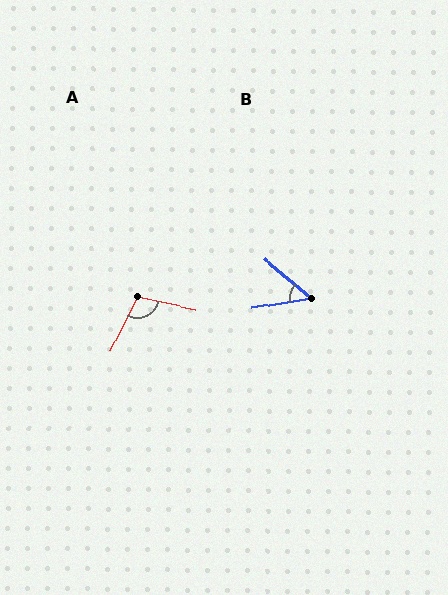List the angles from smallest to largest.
B (50°), A (105°).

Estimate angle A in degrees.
Approximately 105 degrees.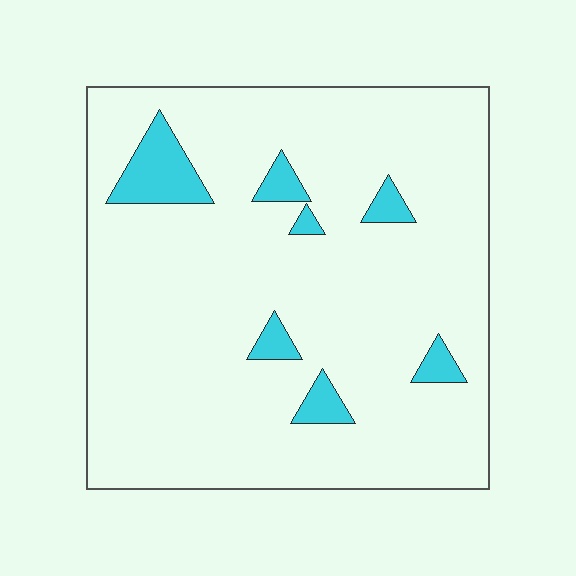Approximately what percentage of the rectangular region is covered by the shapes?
Approximately 10%.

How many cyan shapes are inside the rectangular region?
7.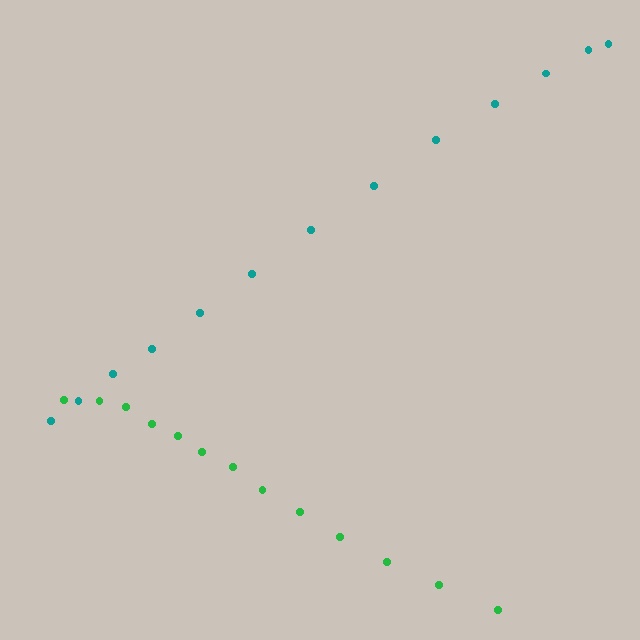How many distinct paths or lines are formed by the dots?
There are 2 distinct paths.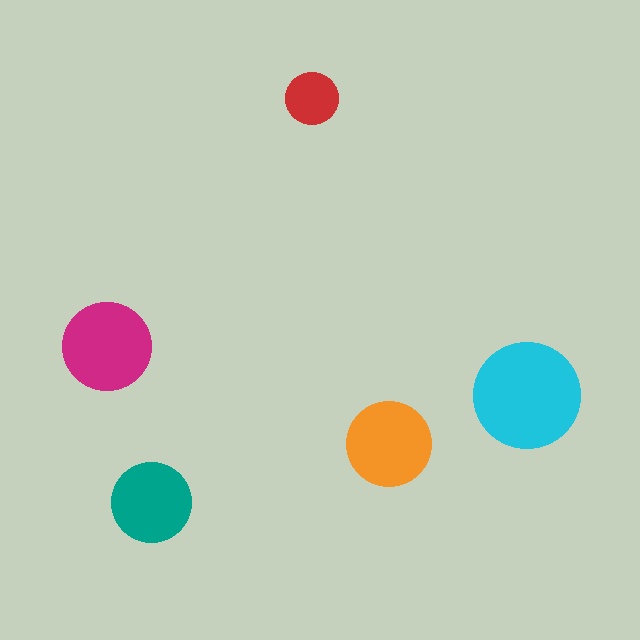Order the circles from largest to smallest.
the cyan one, the magenta one, the orange one, the teal one, the red one.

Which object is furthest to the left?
The magenta circle is leftmost.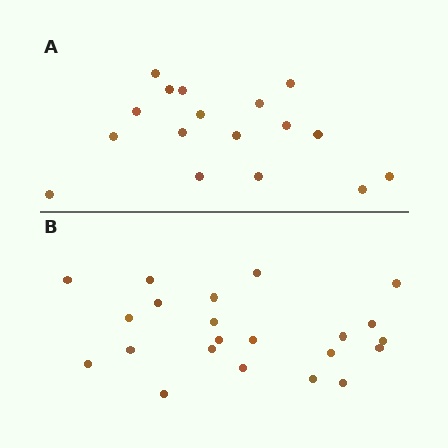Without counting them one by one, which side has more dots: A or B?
Region B (the bottom region) has more dots.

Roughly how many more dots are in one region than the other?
Region B has about 5 more dots than region A.